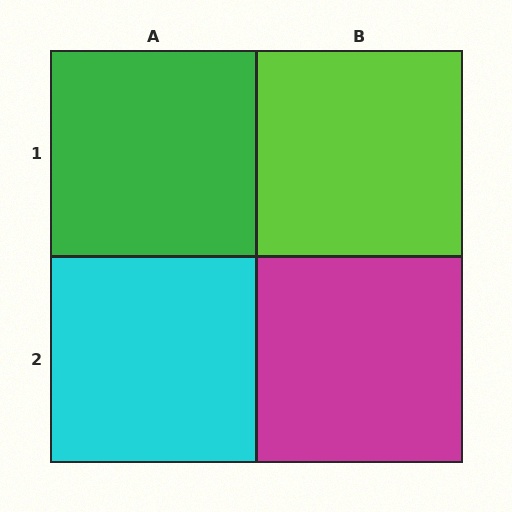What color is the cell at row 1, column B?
Lime.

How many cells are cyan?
1 cell is cyan.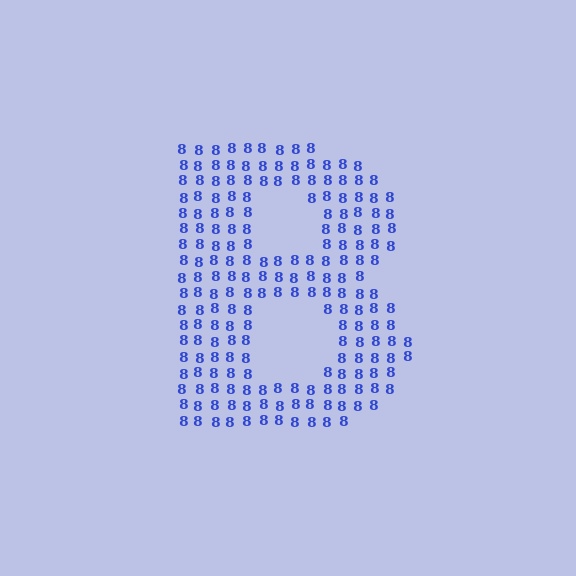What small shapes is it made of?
It is made of small digit 8's.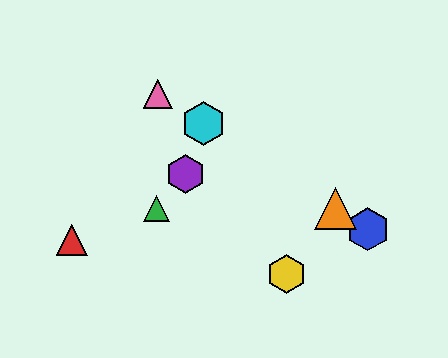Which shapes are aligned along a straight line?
The blue hexagon, the orange triangle, the cyan hexagon, the pink triangle are aligned along a straight line.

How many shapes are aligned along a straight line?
4 shapes (the blue hexagon, the orange triangle, the cyan hexagon, the pink triangle) are aligned along a straight line.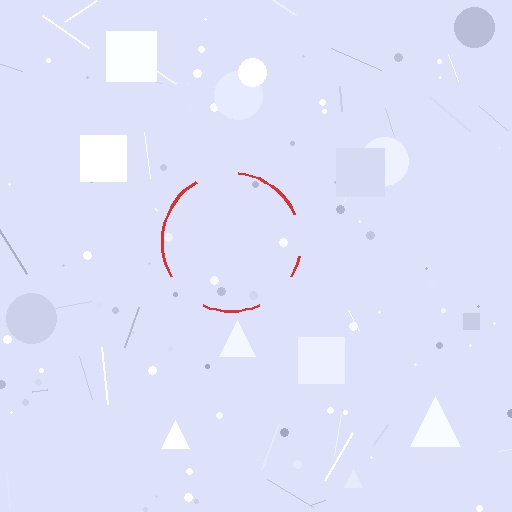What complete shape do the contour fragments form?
The contour fragments form a circle.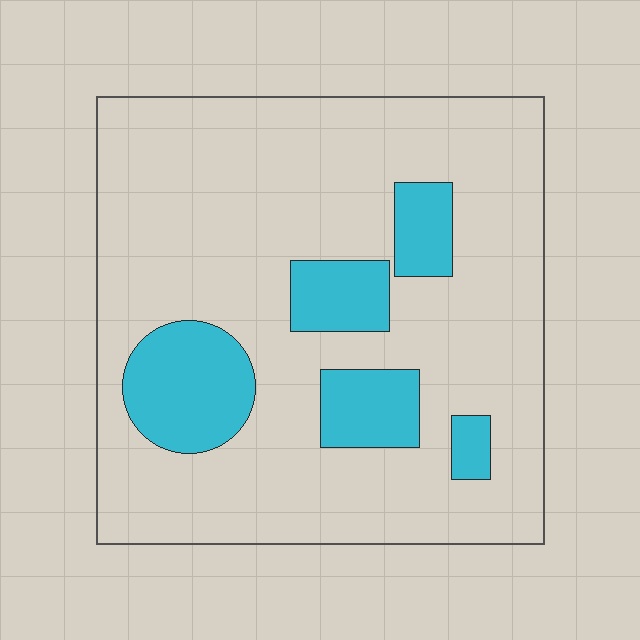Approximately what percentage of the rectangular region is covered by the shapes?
Approximately 20%.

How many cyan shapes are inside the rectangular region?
5.